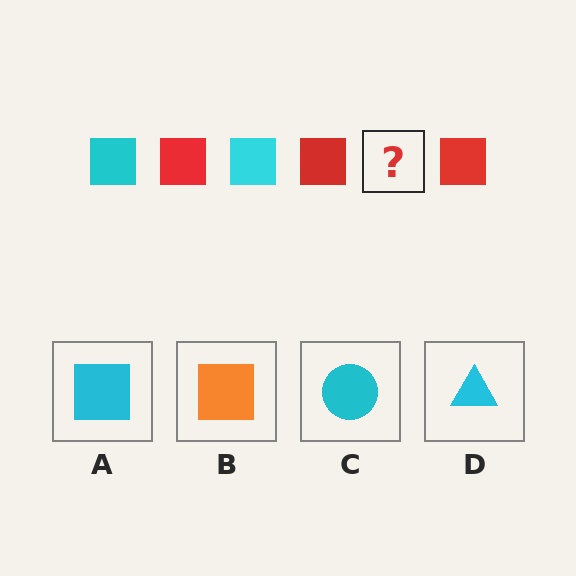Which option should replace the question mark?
Option A.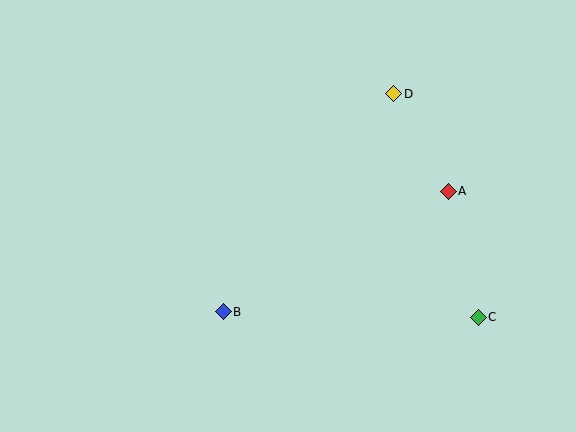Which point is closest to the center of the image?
Point B at (223, 312) is closest to the center.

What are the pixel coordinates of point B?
Point B is at (223, 312).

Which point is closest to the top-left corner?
Point B is closest to the top-left corner.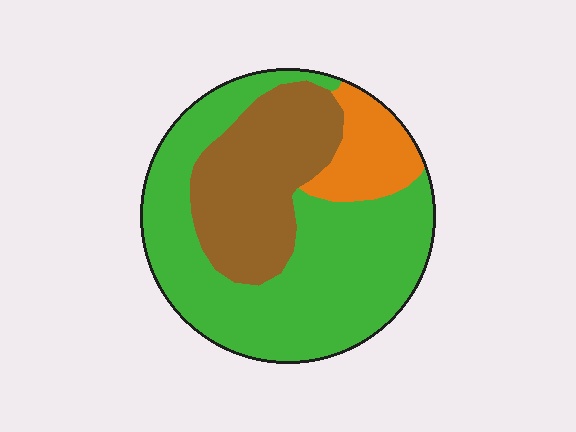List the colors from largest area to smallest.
From largest to smallest: green, brown, orange.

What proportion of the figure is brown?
Brown covers around 30% of the figure.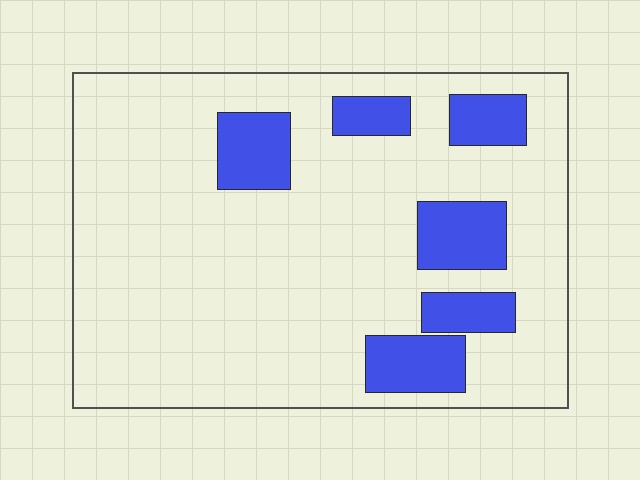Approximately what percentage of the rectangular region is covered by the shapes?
Approximately 15%.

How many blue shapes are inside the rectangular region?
6.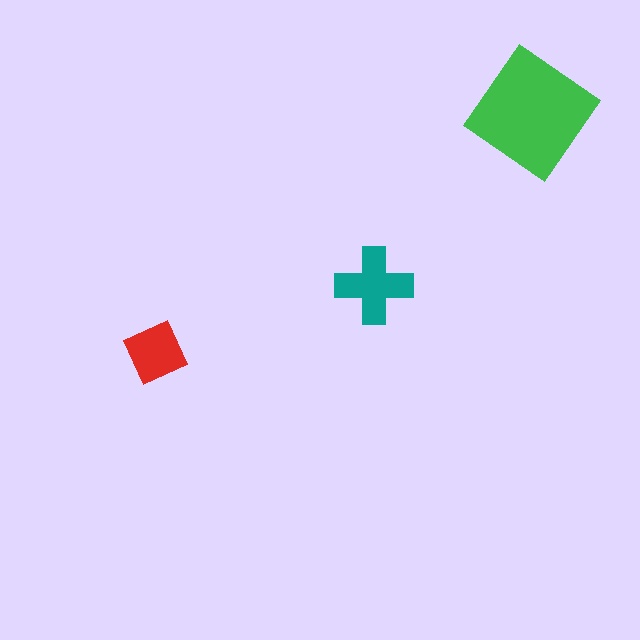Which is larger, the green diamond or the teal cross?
The green diamond.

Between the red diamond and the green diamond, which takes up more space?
The green diamond.